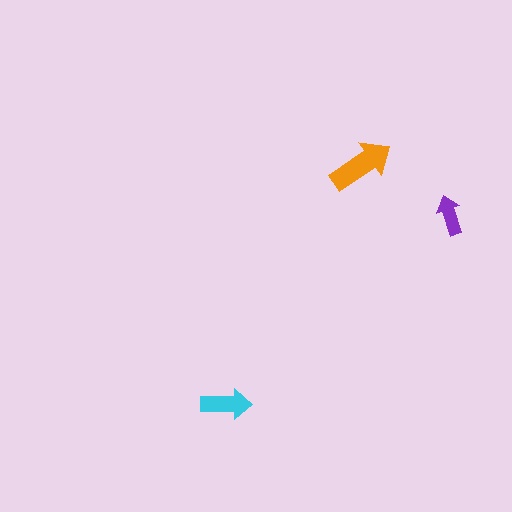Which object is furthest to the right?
The purple arrow is rightmost.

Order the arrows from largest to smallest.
the orange one, the cyan one, the purple one.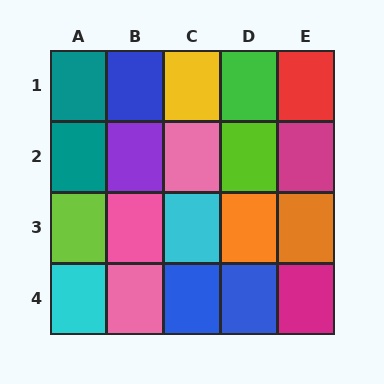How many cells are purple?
1 cell is purple.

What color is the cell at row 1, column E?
Red.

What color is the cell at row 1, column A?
Teal.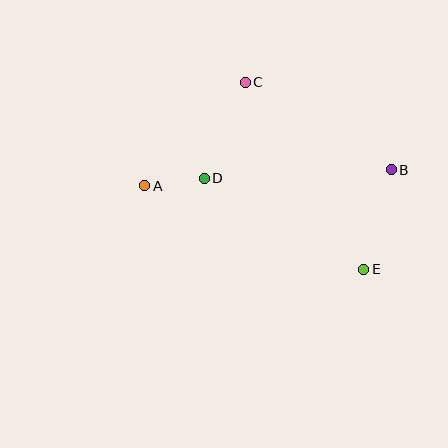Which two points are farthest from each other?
Points A and B are farthest from each other.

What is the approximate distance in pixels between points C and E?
The distance between C and E is approximately 222 pixels.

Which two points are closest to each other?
Points A and D are closest to each other.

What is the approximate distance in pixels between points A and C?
The distance between A and C is approximately 144 pixels.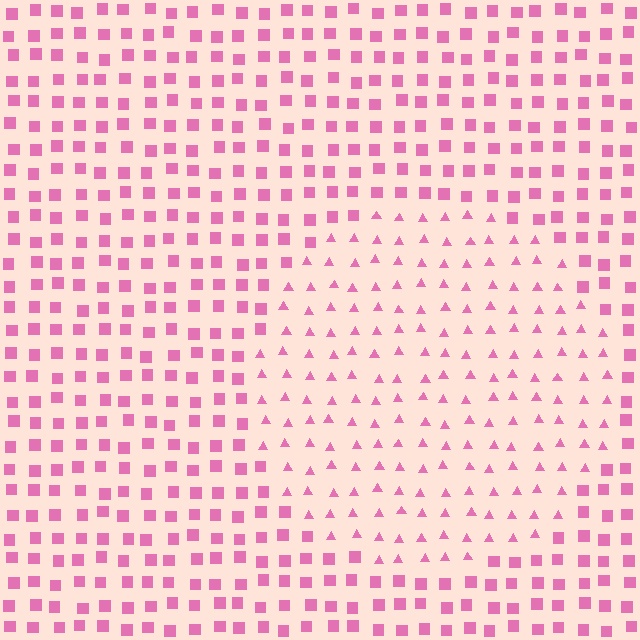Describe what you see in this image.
The image is filled with small pink elements arranged in a uniform grid. A circle-shaped region contains triangles, while the surrounding area contains squares. The boundary is defined purely by the change in element shape.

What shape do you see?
I see a circle.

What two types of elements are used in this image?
The image uses triangles inside the circle region and squares outside it.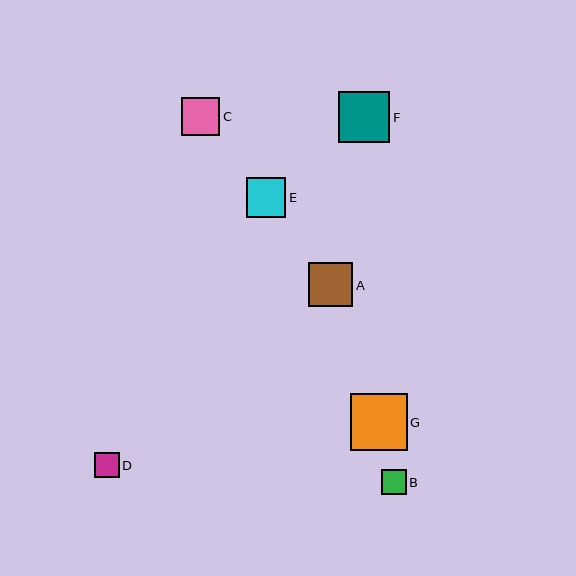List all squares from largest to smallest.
From largest to smallest: G, F, A, E, C, D, B.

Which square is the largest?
Square G is the largest with a size of approximately 57 pixels.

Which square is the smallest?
Square B is the smallest with a size of approximately 25 pixels.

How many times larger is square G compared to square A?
Square G is approximately 1.3 times the size of square A.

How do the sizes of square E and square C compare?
Square E and square C are approximately the same size.